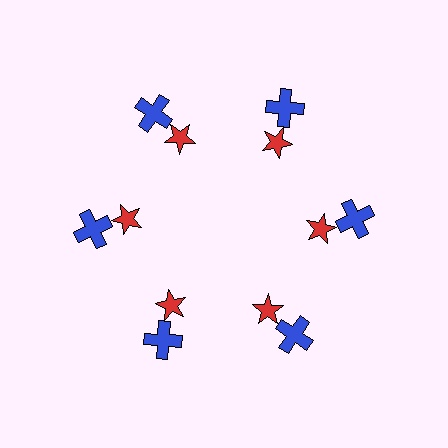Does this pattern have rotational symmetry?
Yes, this pattern has 6-fold rotational symmetry. It looks the same after rotating 60 degrees around the center.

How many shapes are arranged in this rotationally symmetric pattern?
There are 12 shapes, arranged in 6 groups of 2.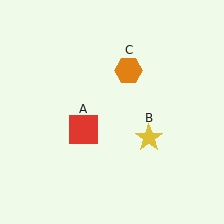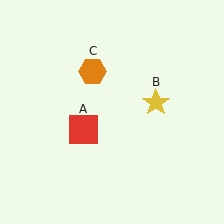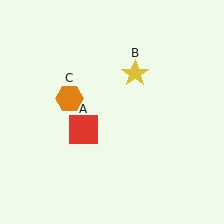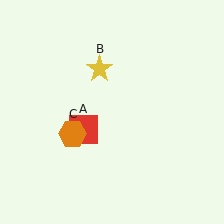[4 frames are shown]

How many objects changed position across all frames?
2 objects changed position: yellow star (object B), orange hexagon (object C).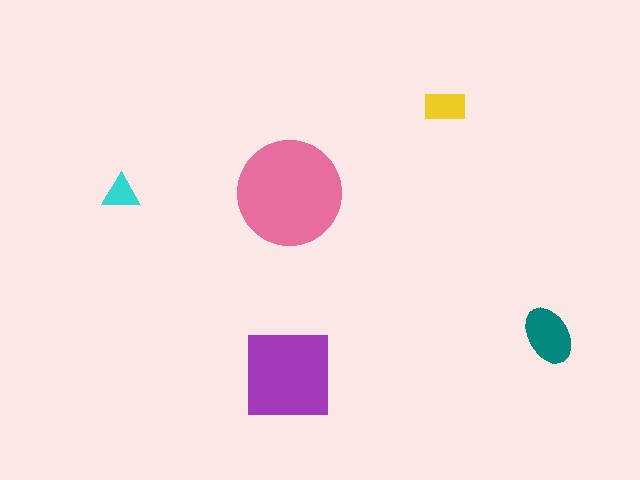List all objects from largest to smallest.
The pink circle, the purple square, the teal ellipse, the yellow rectangle, the cyan triangle.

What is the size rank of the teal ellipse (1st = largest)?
3rd.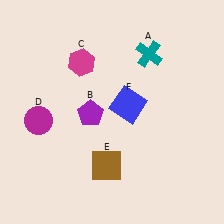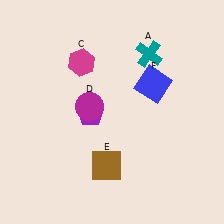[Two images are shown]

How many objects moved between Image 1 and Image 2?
2 objects moved between the two images.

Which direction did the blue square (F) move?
The blue square (F) moved right.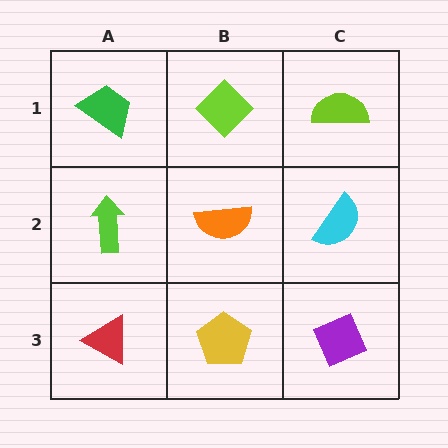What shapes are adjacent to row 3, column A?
A lime arrow (row 2, column A), a yellow pentagon (row 3, column B).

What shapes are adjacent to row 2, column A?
A green trapezoid (row 1, column A), a red triangle (row 3, column A), an orange semicircle (row 2, column B).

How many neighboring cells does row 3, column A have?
2.